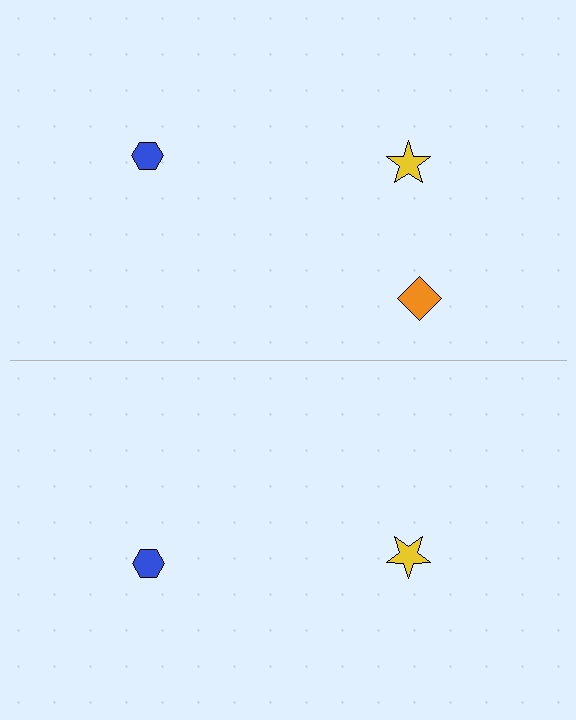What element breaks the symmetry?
A orange diamond is missing from the bottom side.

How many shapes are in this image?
There are 5 shapes in this image.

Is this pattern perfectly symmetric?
No, the pattern is not perfectly symmetric. A orange diamond is missing from the bottom side.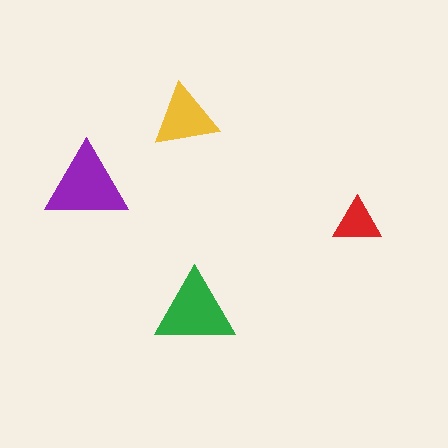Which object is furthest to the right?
The red triangle is rightmost.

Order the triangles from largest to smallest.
the purple one, the green one, the yellow one, the red one.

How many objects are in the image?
There are 4 objects in the image.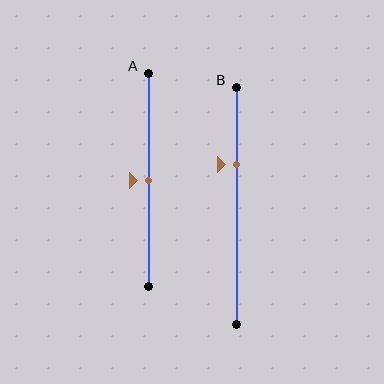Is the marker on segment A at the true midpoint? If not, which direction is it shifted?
Yes, the marker on segment A is at the true midpoint.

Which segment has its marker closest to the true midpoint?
Segment A has its marker closest to the true midpoint.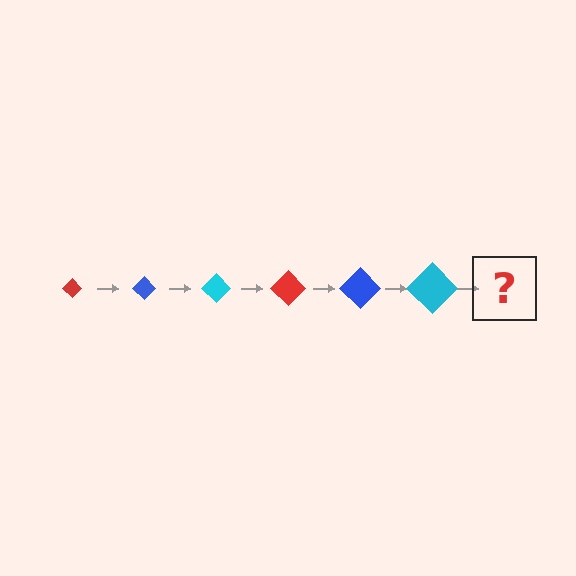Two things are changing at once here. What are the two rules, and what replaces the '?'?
The two rules are that the diamond grows larger each step and the color cycles through red, blue, and cyan. The '?' should be a red diamond, larger than the previous one.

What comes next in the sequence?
The next element should be a red diamond, larger than the previous one.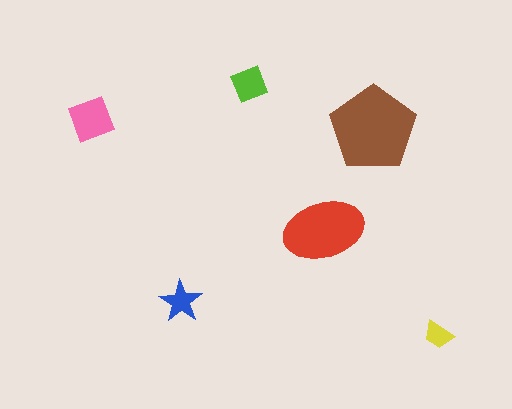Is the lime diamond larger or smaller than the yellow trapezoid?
Larger.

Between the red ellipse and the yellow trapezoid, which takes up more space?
The red ellipse.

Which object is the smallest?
The yellow trapezoid.